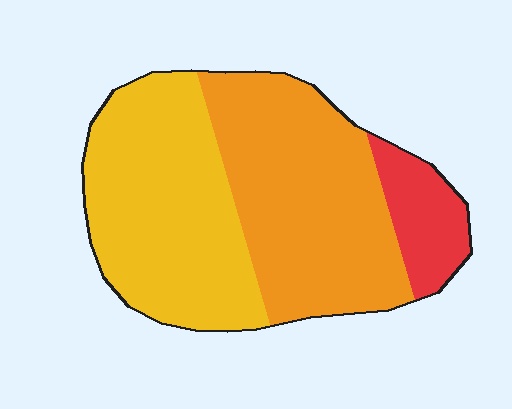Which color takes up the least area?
Red, at roughly 10%.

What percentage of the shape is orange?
Orange takes up between a third and a half of the shape.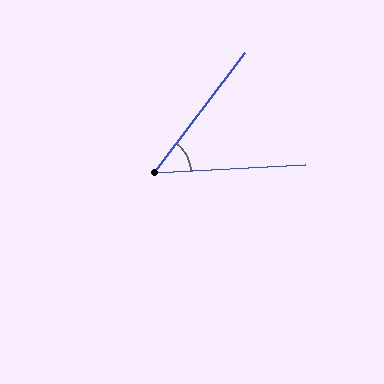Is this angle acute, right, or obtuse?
It is acute.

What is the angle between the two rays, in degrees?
Approximately 50 degrees.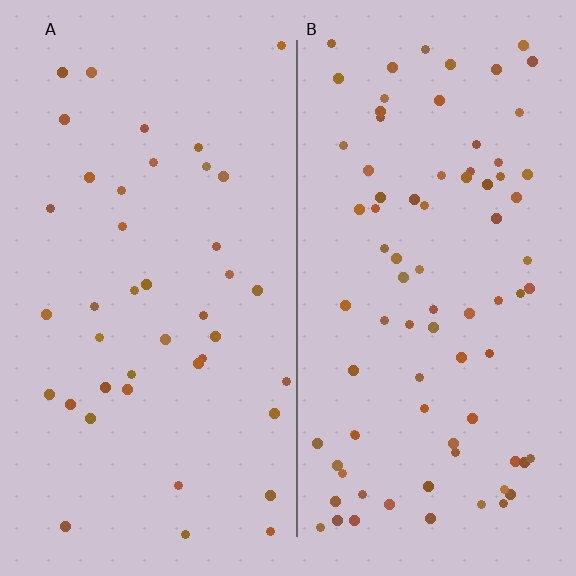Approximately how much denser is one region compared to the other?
Approximately 2.0× — region B over region A.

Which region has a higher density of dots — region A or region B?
B (the right).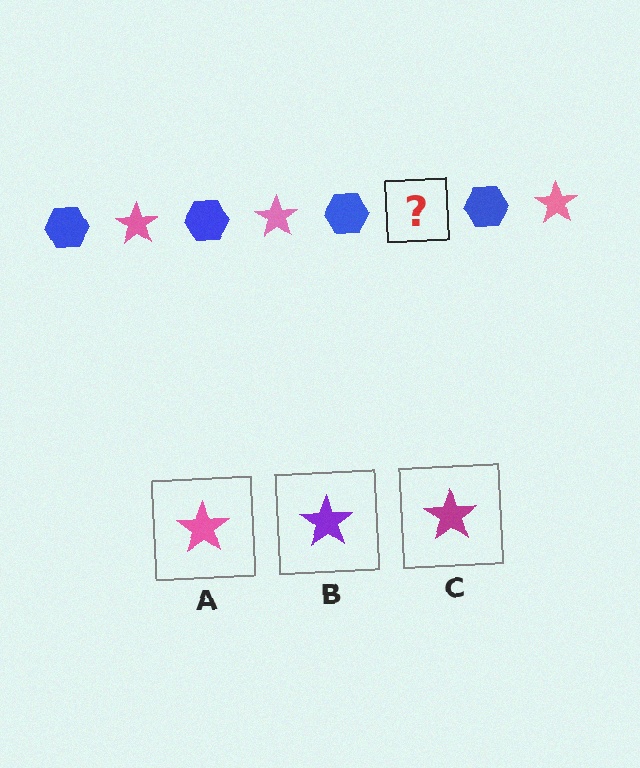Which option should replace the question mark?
Option A.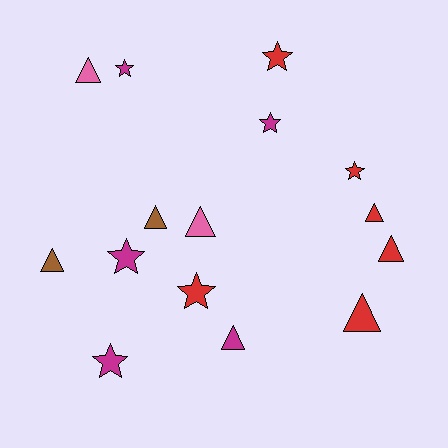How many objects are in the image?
There are 15 objects.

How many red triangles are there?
There are 3 red triangles.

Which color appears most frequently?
Red, with 6 objects.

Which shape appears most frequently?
Triangle, with 8 objects.